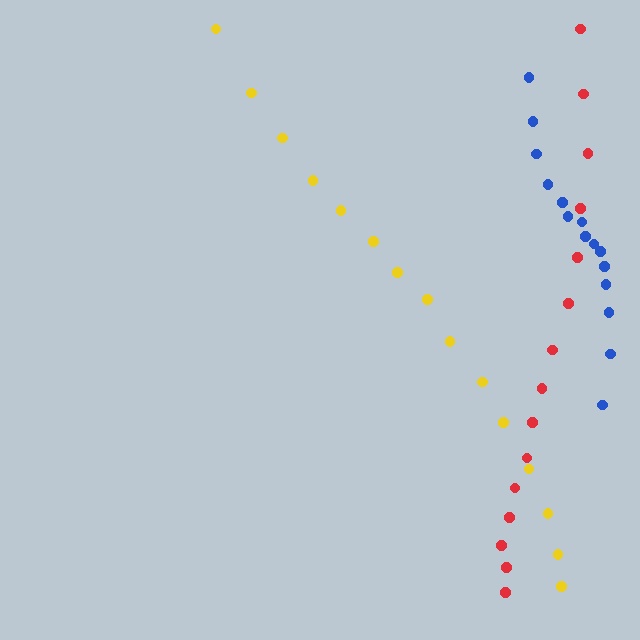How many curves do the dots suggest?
There are 3 distinct paths.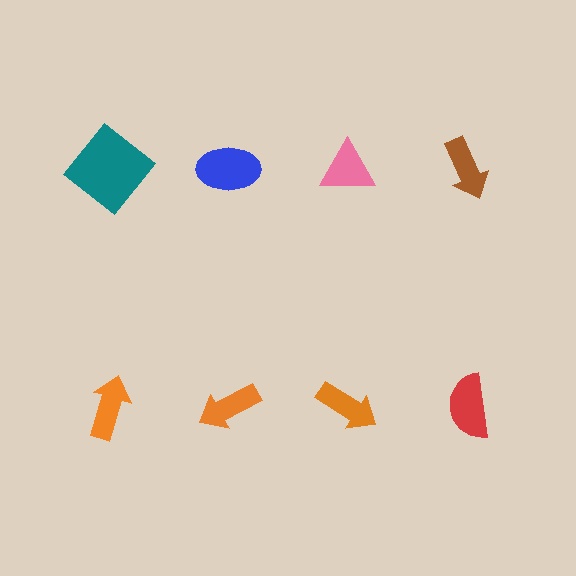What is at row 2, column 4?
A red semicircle.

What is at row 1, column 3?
A pink triangle.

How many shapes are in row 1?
4 shapes.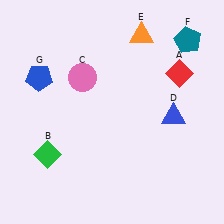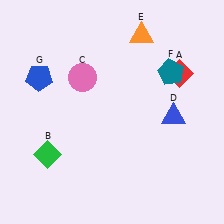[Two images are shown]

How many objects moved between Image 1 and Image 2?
1 object moved between the two images.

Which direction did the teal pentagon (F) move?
The teal pentagon (F) moved down.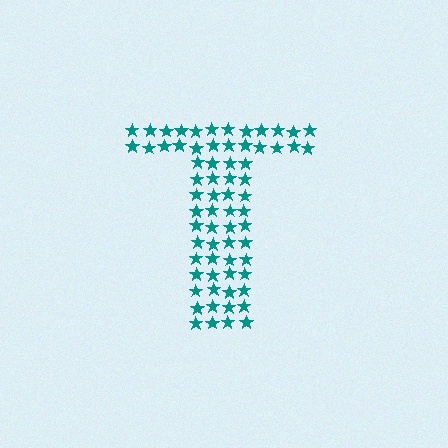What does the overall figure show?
The overall figure shows the letter T.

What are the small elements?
The small elements are stars.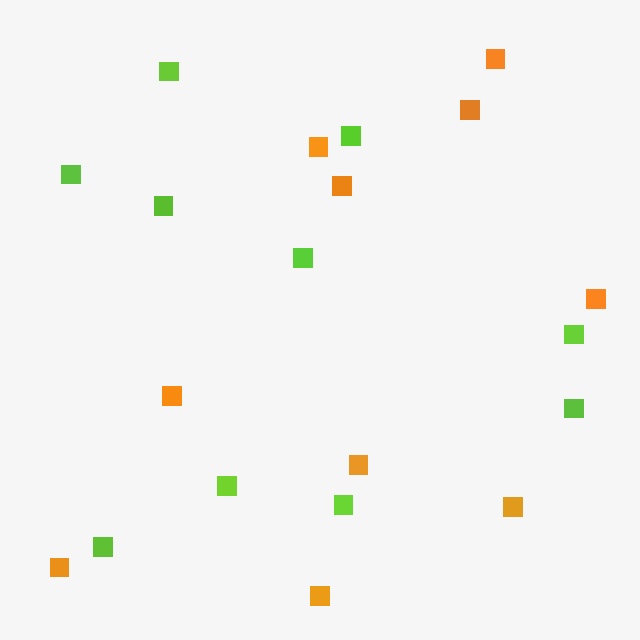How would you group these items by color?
There are 2 groups: one group of lime squares (10) and one group of orange squares (10).